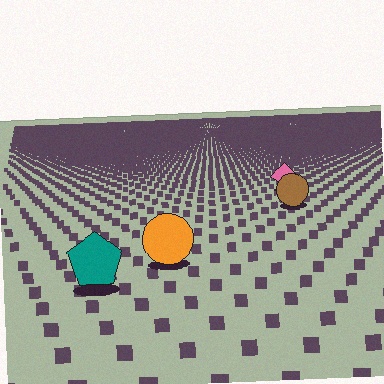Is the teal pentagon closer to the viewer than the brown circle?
Yes. The teal pentagon is closer — you can tell from the texture gradient: the ground texture is coarser near it.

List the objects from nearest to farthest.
From nearest to farthest: the teal pentagon, the orange circle, the brown circle, the pink diamond.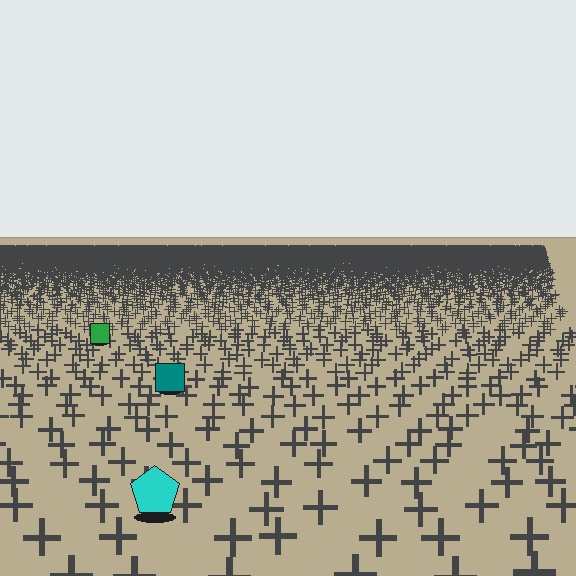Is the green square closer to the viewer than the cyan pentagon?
No. The cyan pentagon is closer — you can tell from the texture gradient: the ground texture is coarser near it.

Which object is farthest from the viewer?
The green square is farthest from the viewer. It appears smaller and the ground texture around it is denser.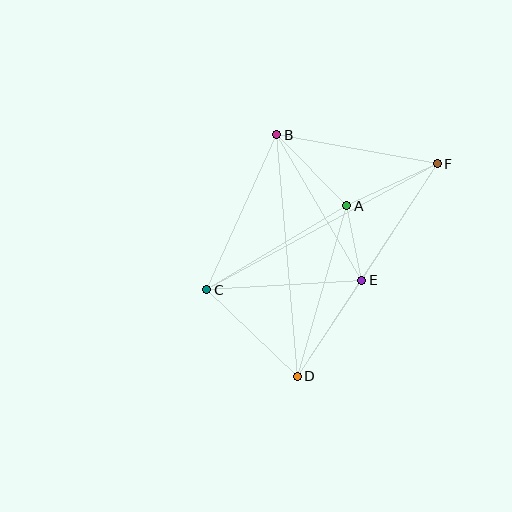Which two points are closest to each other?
Points A and E are closest to each other.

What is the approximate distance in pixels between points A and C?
The distance between A and C is approximately 163 pixels.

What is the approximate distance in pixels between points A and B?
The distance between A and B is approximately 100 pixels.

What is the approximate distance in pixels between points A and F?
The distance between A and F is approximately 100 pixels.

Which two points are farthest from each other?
Points C and F are farthest from each other.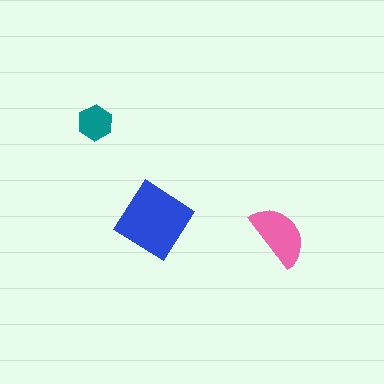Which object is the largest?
The blue diamond.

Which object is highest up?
The teal hexagon is topmost.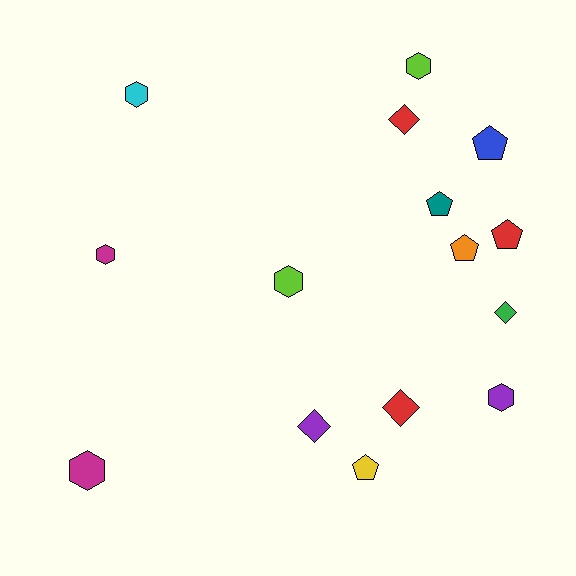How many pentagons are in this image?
There are 5 pentagons.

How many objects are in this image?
There are 15 objects.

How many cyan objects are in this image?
There is 1 cyan object.